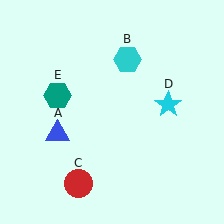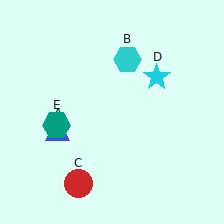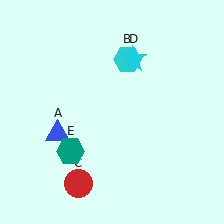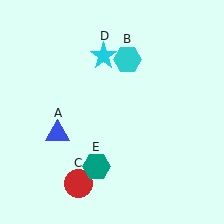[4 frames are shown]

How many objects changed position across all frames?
2 objects changed position: cyan star (object D), teal hexagon (object E).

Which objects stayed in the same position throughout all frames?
Blue triangle (object A) and cyan hexagon (object B) and red circle (object C) remained stationary.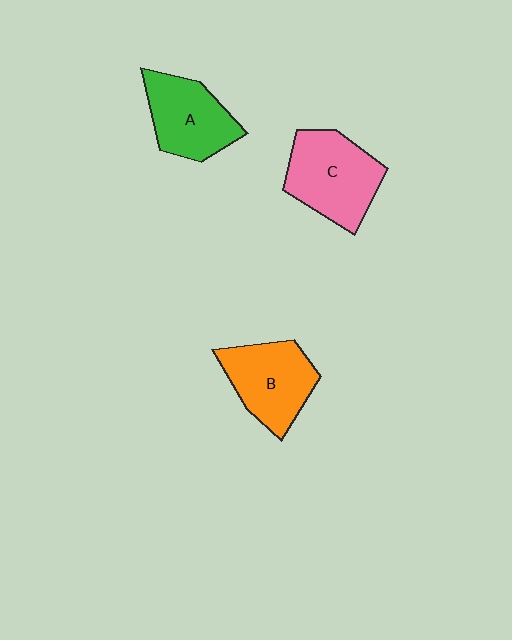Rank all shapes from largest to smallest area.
From largest to smallest: C (pink), B (orange), A (green).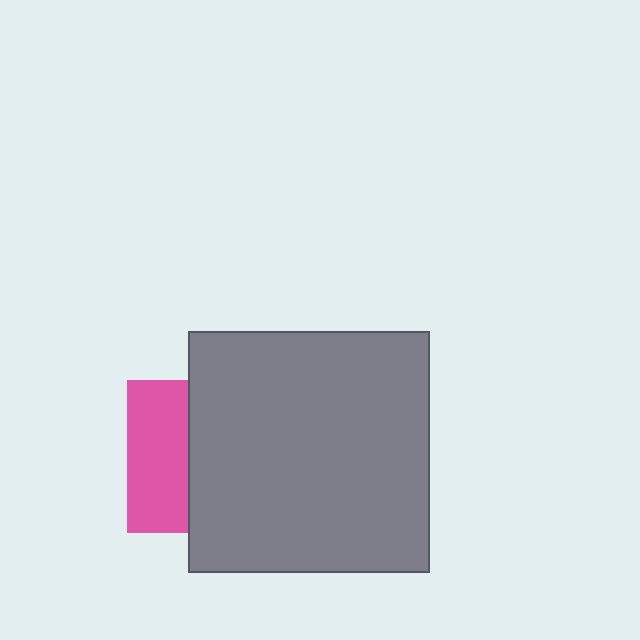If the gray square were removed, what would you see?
You would see the complete pink square.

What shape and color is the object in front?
The object in front is a gray square.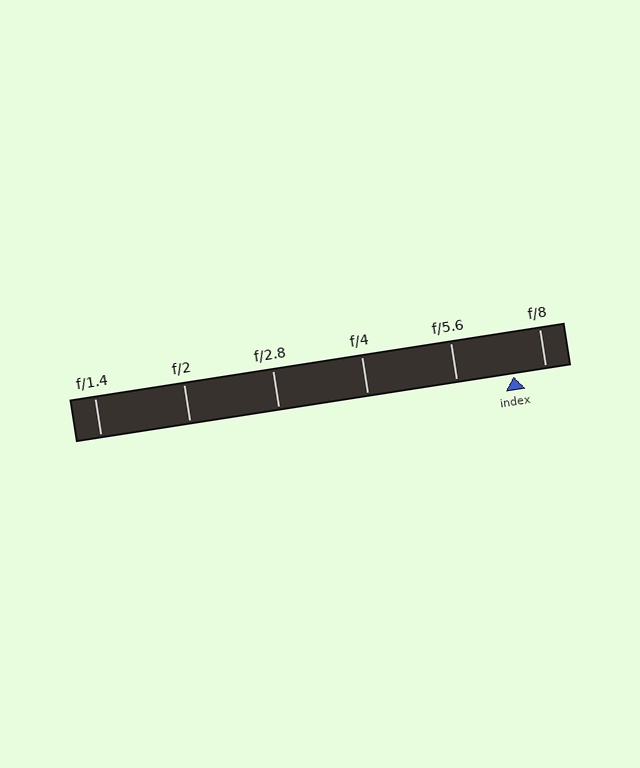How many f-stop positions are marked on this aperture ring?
There are 6 f-stop positions marked.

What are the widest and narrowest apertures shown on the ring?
The widest aperture shown is f/1.4 and the narrowest is f/8.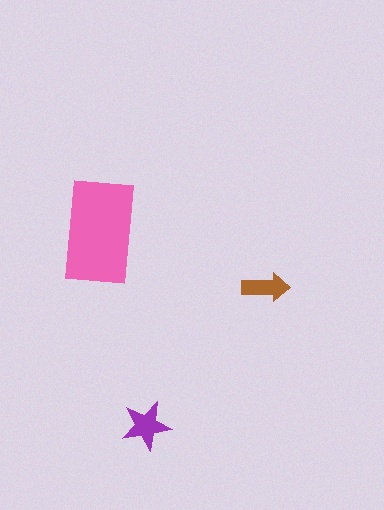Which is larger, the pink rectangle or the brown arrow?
The pink rectangle.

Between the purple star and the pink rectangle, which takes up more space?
The pink rectangle.